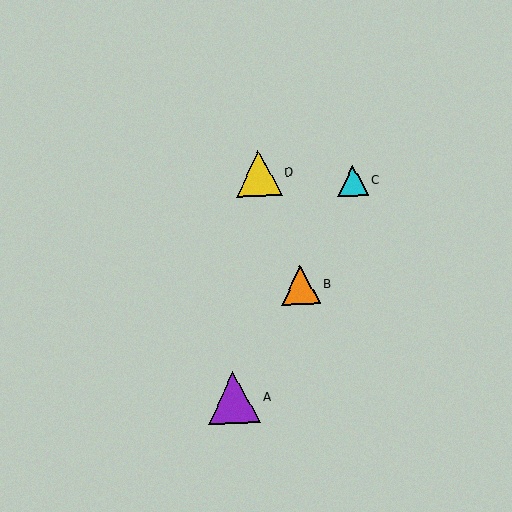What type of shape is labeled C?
Shape C is a cyan triangle.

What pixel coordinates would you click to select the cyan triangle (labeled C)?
Click at (353, 181) to select the cyan triangle C.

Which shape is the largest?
The purple triangle (labeled A) is the largest.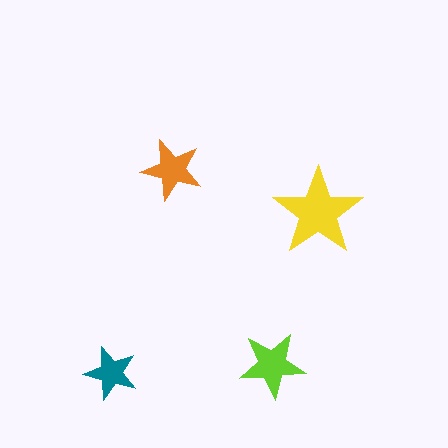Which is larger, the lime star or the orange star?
The lime one.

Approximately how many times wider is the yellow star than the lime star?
About 1.5 times wider.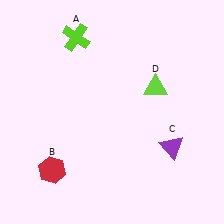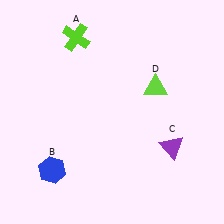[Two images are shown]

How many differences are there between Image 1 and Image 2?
There is 1 difference between the two images.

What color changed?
The hexagon (B) changed from red in Image 1 to blue in Image 2.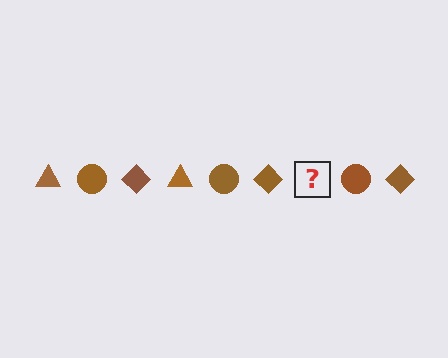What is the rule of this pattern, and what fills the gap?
The rule is that the pattern cycles through triangle, circle, diamond shapes in brown. The gap should be filled with a brown triangle.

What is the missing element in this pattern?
The missing element is a brown triangle.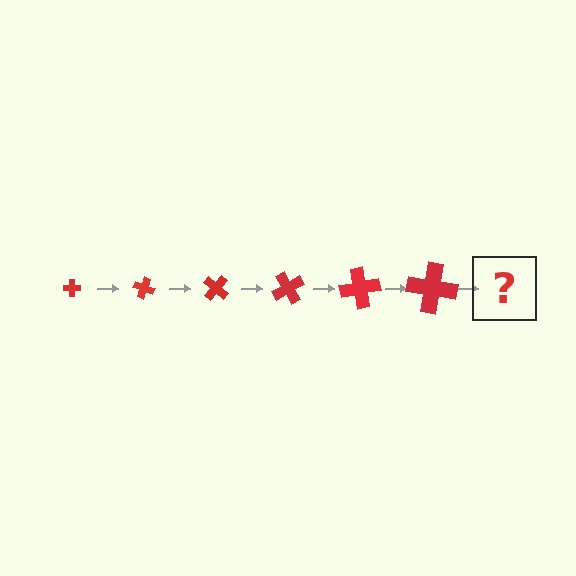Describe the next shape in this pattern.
It should be a cross, larger than the previous one and rotated 120 degrees from the start.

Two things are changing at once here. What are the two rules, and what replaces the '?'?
The two rules are that the cross grows larger each step and it rotates 20 degrees each step. The '?' should be a cross, larger than the previous one and rotated 120 degrees from the start.